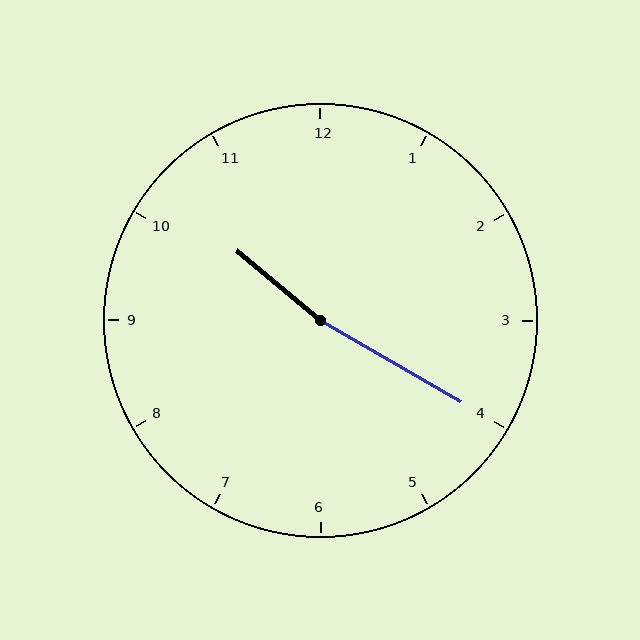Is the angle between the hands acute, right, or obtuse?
It is obtuse.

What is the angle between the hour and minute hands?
Approximately 170 degrees.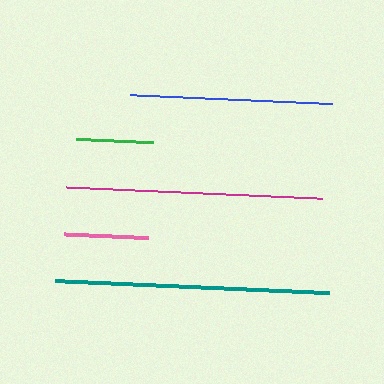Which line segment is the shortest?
The green line is the shortest at approximately 77 pixels.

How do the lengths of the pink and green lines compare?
The pink and green lines are approximately the same length.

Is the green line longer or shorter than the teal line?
The teal line is longer than the green line.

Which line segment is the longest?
The teal line is the longest at approximately 275 pixels.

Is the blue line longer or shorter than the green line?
The blue line is longer than the green line.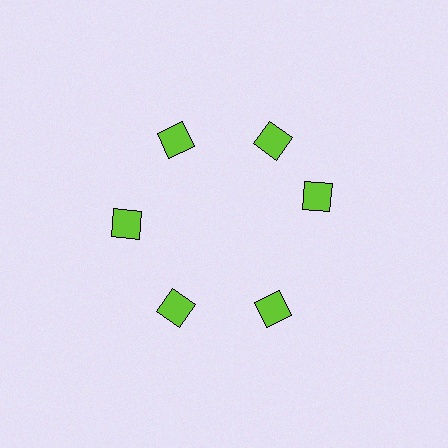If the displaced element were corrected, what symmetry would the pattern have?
It would have 6-fold rotational symmetry — the pattern would map onto itself every 60 degrees.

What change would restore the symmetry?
The symmetry would be restored by rotating it back into even spacing with its neighbors so that all 6 squares sit at equal angles and equal distance from the center.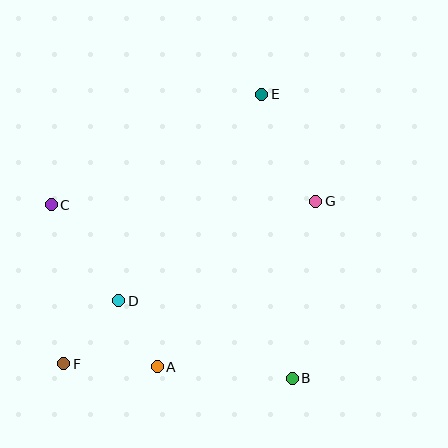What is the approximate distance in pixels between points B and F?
The distance between B and F is approximately 229 pixels.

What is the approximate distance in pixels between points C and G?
The distance between C and G is approximately 264 pixels.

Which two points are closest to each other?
Points A and D are closest to each other.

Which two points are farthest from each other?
Points E and F are farthest from each other.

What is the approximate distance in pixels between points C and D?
The distance between C and D is approximately 117 pixels.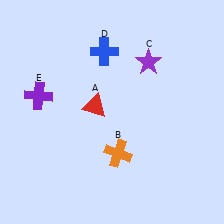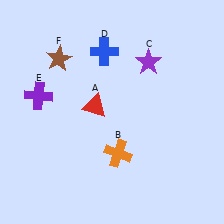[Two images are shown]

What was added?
A brown star (F) was added in Image 2.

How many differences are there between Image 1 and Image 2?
There is 1 difference between the two images.